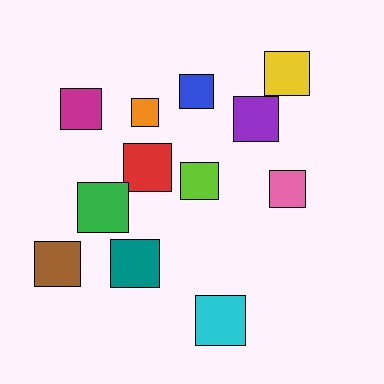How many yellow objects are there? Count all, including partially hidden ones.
There is 1 yellow object.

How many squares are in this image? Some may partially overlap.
There are 12 squares.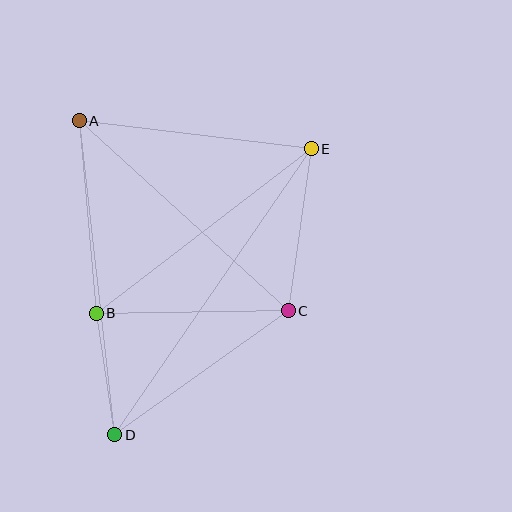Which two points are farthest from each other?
Points D and E are farthest from each other.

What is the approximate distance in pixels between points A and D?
The distance between A and D is approximately 316 pixels.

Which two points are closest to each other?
Points B and D are closest to each other.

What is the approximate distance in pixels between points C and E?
The distance between C and E is approximately 164 pixels.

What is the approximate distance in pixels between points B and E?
The distance between B and E is approximately 271 pixels.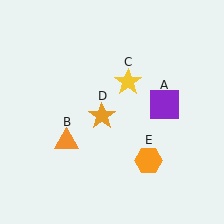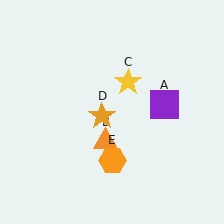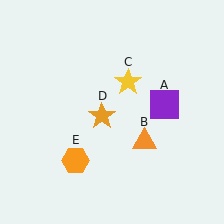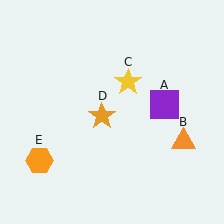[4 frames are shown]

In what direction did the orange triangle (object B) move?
The orange triangle (object B) moved right.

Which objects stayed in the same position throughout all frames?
Purple square (object A) and yellow star (object C) and orange star (object D) remained stationary.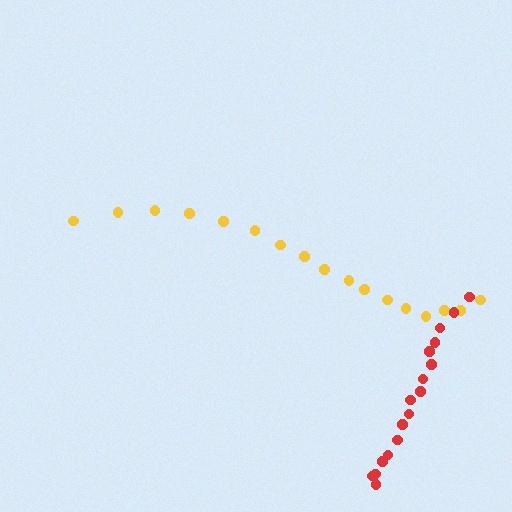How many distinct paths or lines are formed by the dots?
There are 2 distinct paths.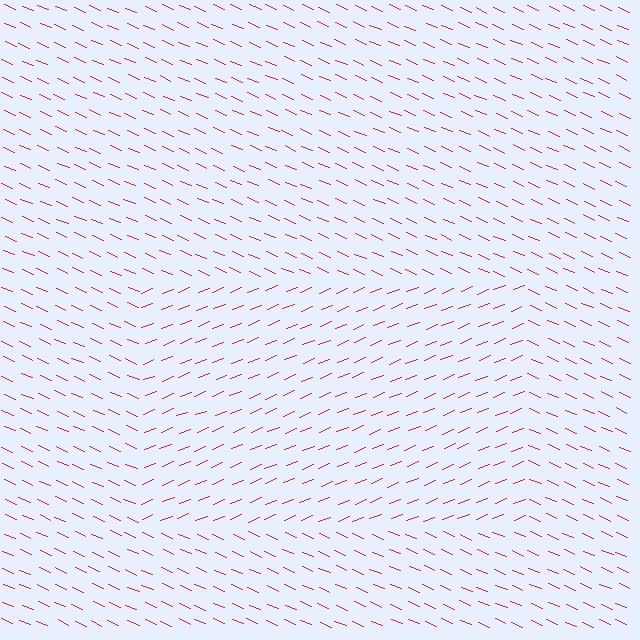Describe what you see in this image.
The image is filled with small red line segments. A rectangle region in the image has lines oriented differently from the surrounding lines, creating a visible texture boundary.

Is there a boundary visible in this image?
Yes, there is a texture boundary formed by a change in line orientation.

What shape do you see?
I see a rectangle.